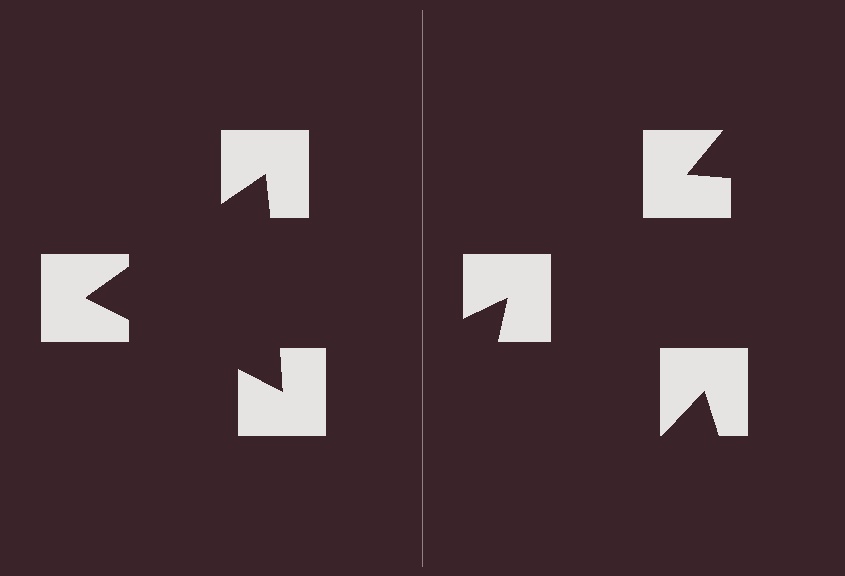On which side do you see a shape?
An illusory triangle appears on the left side. On the right side the wedge cuts are rotated, so no coherent shape forms.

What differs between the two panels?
The notched squares are positioned identically on both sides; only the wedge orientations differ. On the left they align to a triangle; on the right they are misaligned.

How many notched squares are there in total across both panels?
6 — 3 on each side.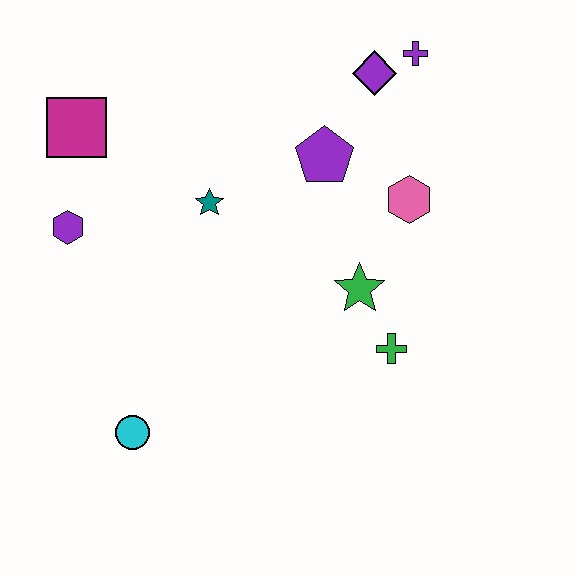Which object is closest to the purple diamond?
The purple cross is closest to the purple diamond.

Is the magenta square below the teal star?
No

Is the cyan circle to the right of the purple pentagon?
No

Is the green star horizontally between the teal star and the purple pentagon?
No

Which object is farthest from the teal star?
The purple cross is farthest from the teal star.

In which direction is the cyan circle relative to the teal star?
The cyan circle is below the teal star.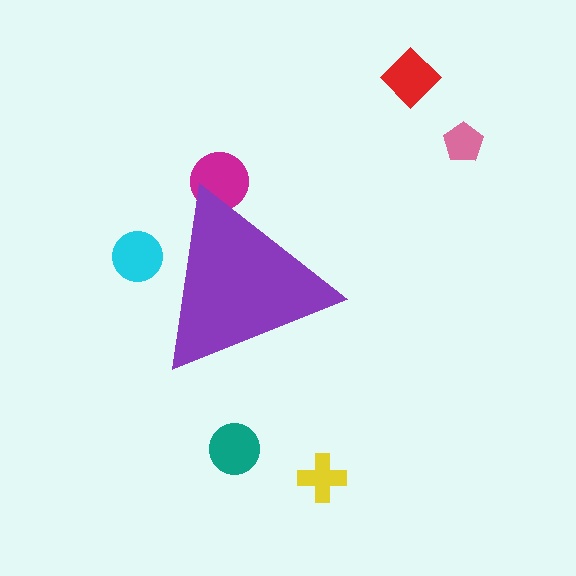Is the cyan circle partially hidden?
Yes, the cyan circle is partially hidden behind the purple triangle.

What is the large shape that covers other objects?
A purple triangle.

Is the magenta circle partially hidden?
Yes, the magenta circle is partially hidden behind the purple triangle.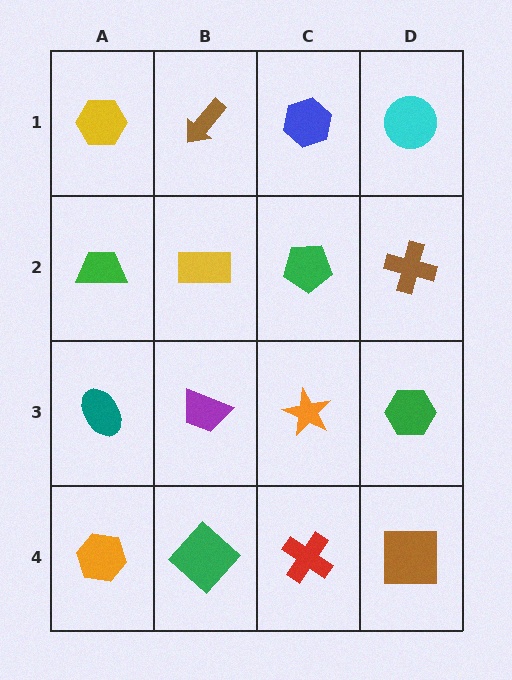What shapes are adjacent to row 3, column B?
A yellow rectangle (row 2, column B), a green diamond (row 4, column B), a teal ellipse (row 3, column A), an orange star (row 3, column C).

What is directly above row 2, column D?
A cyan circle.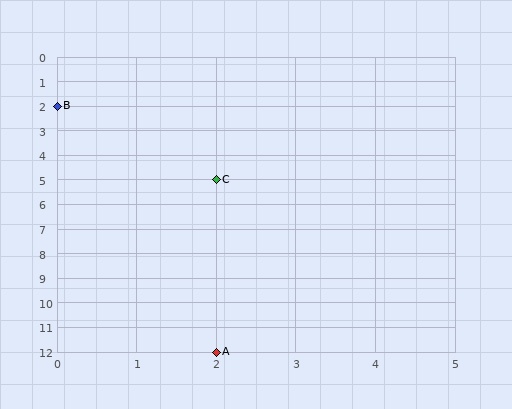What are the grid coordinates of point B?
Point B is at grid coordinates (0, 2).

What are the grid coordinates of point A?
Point A is at grid coordinates (2, 12).